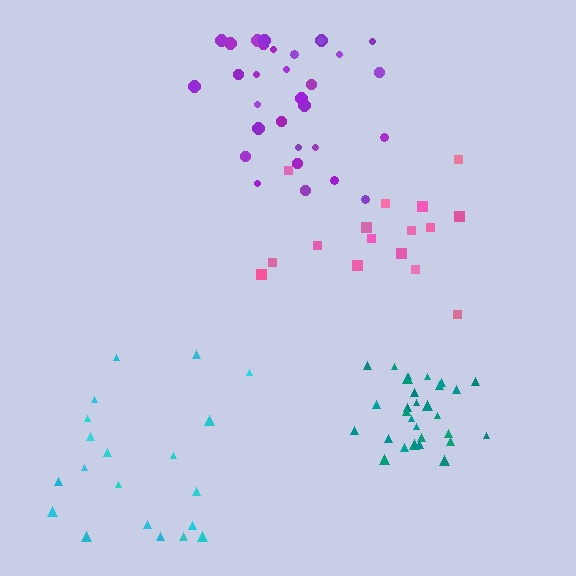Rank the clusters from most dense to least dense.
teal, purple, cyan, pink.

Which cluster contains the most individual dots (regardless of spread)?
Purple (31).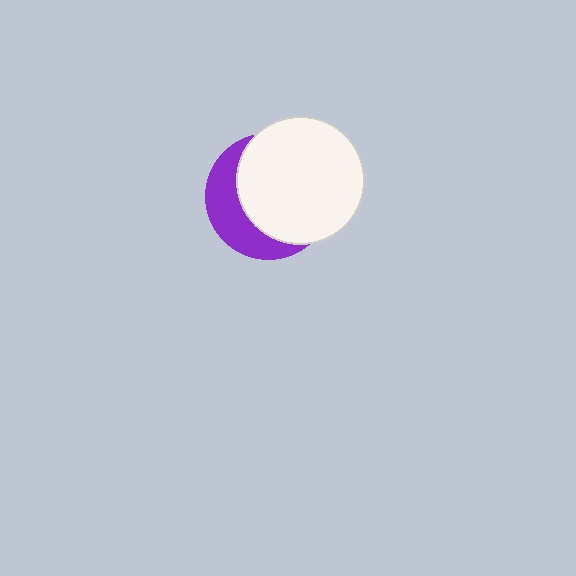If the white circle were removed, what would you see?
You would see the complete purple circle.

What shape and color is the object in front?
The object in front is a white circle.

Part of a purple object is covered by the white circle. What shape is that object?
It is a circle.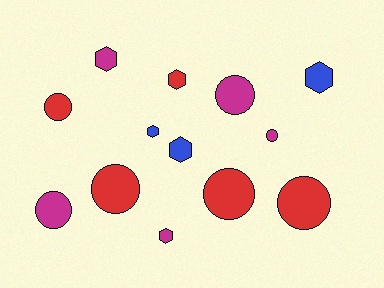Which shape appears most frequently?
Circle, with 7 objects.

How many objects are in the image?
There are 13 objects.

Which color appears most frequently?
Magenta, with 5 objects.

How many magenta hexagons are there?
There are 2 magenta hexagons.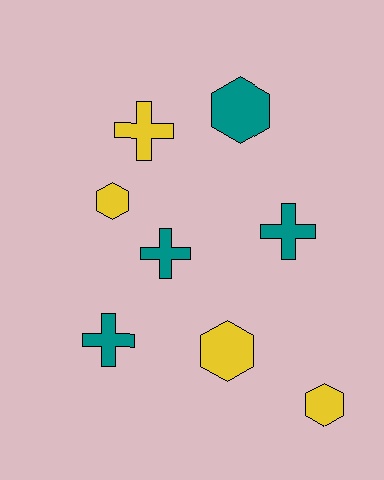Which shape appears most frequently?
Hexagon, with 4 objects.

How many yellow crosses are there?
There is 1 yellow cross.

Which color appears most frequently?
Yellow, with 4 objects.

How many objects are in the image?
There are 8 objects.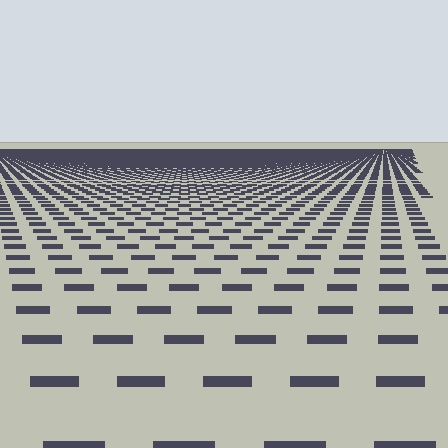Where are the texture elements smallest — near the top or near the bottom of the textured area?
Near the top.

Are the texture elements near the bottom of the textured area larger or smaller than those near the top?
Larger. Near the bottom, elements are closer to the viewer and appear at a bigger on-screen size.